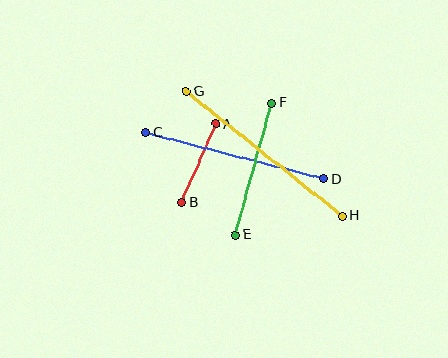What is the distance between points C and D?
The distance is approximately 184 pixels.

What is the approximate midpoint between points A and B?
The midpoint is at approximately (199, 163) pixels.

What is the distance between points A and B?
The distance is approximately 86 pixels.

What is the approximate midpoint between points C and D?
The midpoint is at approximately (234, 156) pixels.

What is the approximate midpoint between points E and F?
The midpoint is at approximately (254, 169) pixels.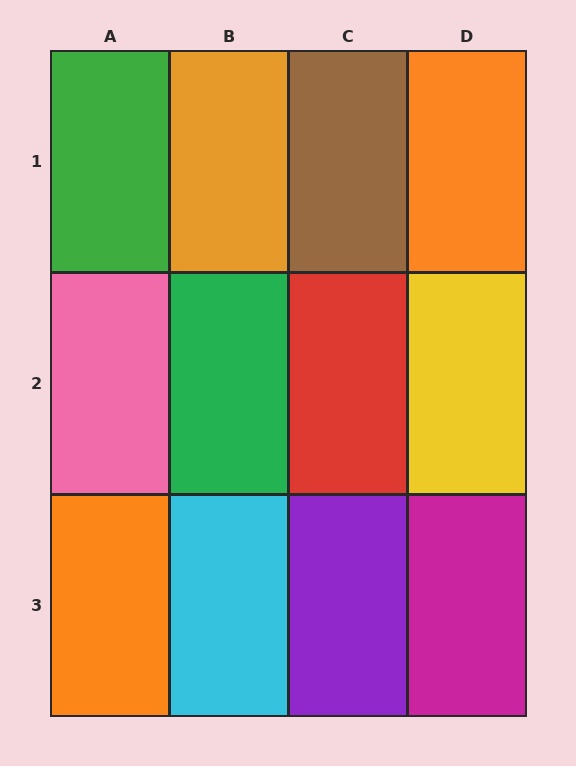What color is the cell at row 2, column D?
Yellow.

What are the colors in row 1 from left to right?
Green, orange, brown, orange.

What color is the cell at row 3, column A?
Orange.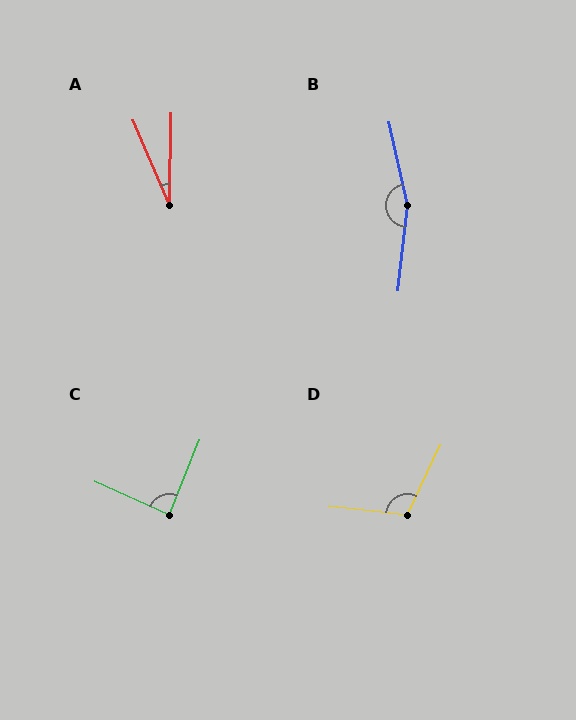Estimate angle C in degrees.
Approximately 88 degrees.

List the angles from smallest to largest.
A (24°), C (88°), D (109°), B (161°).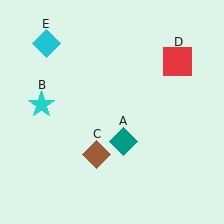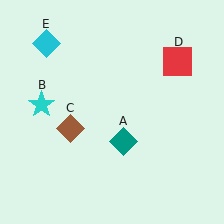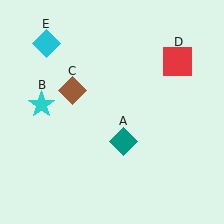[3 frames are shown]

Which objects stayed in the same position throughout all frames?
Teal diamond (object A) and cyan star (object B) and red square (object D) and cyan diamond (object E) remained stationary.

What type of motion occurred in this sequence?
The brown diamond (object C) rotated clockwise around the center of the scene.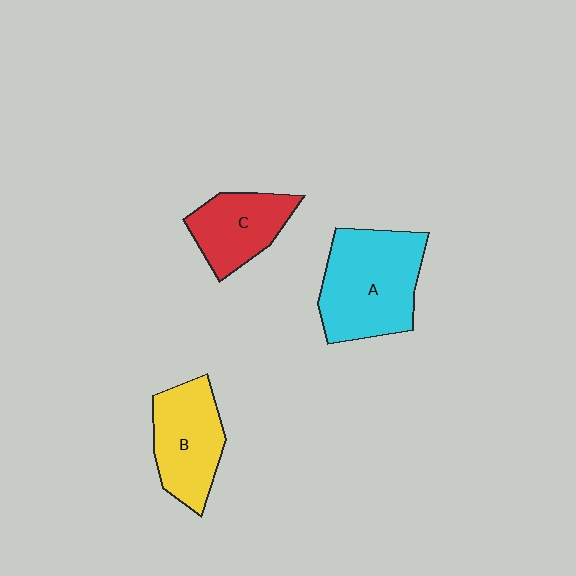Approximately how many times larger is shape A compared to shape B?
Approximately 1.4 times.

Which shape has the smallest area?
Shape C (red).